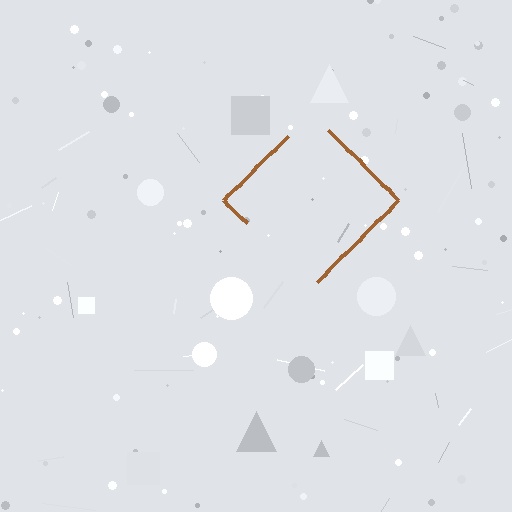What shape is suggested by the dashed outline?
The dashed outline suggests a diamond.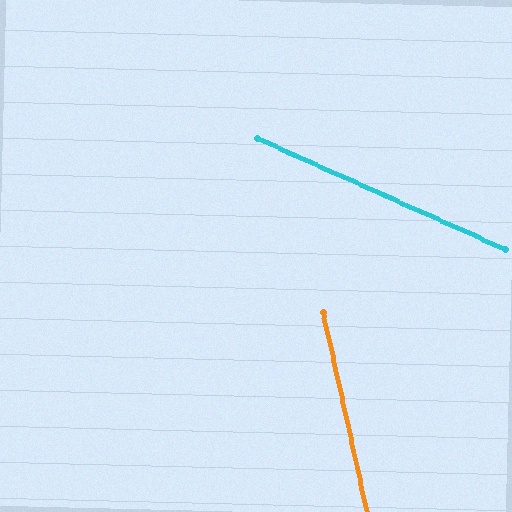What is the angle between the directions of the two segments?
Approximately 53 degrees.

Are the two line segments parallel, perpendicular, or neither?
Neither parallel nor perpendicular — they differ by about 53°.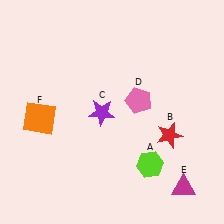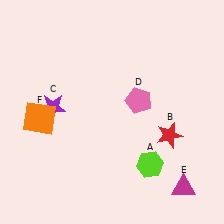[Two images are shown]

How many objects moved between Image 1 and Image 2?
1 object moved between the two images.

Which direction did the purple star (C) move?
The purple star (C) moved left.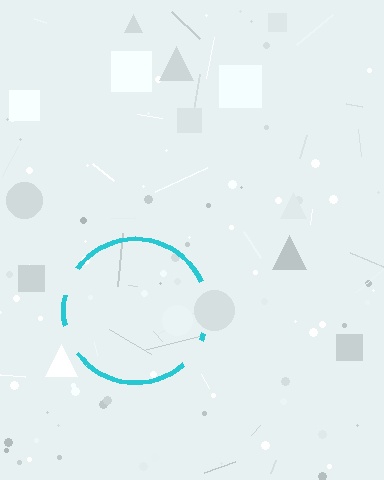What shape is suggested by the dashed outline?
The dashed outline suggests a circle.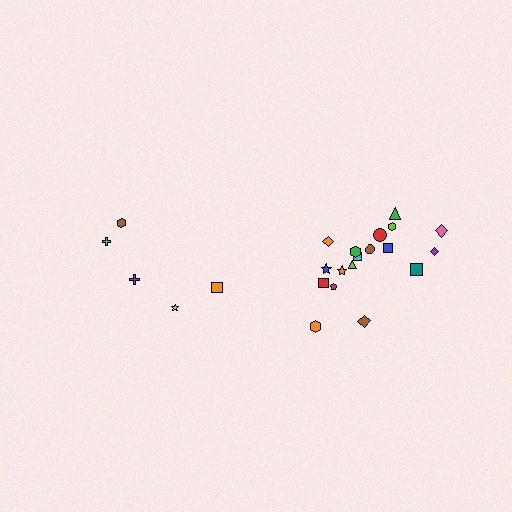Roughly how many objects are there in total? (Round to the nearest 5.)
Roughly 25 objects in total.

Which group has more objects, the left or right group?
The right group.